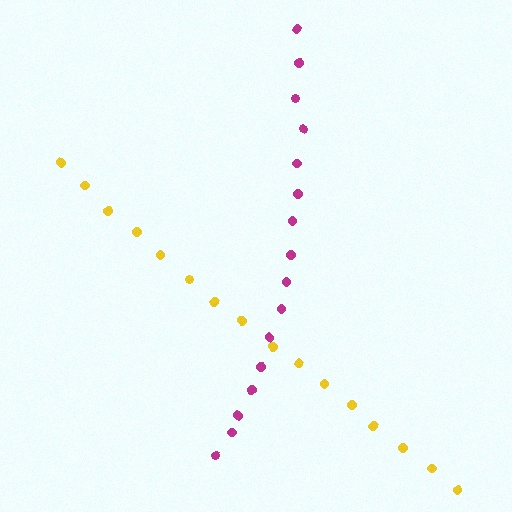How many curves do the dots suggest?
There are 2 distinct paths.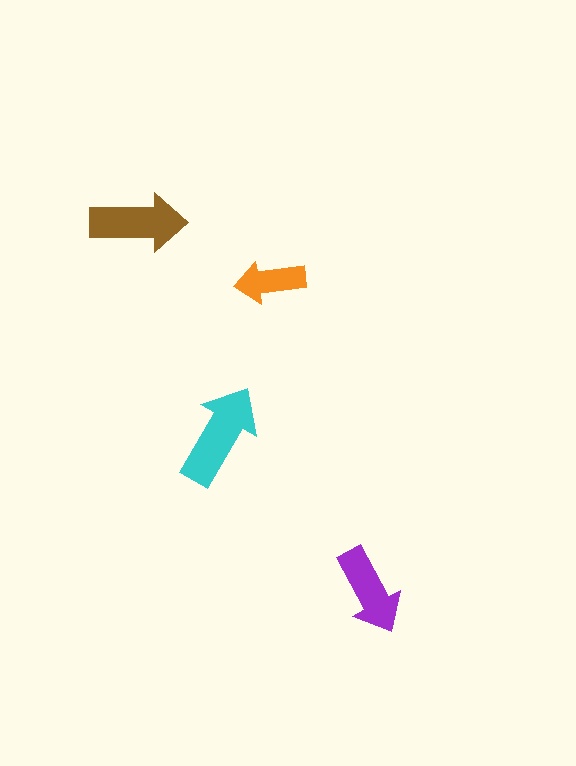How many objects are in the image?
There are 4 objects in the image.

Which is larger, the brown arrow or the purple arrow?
The brown one.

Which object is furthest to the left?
The brown arrow is leftmost.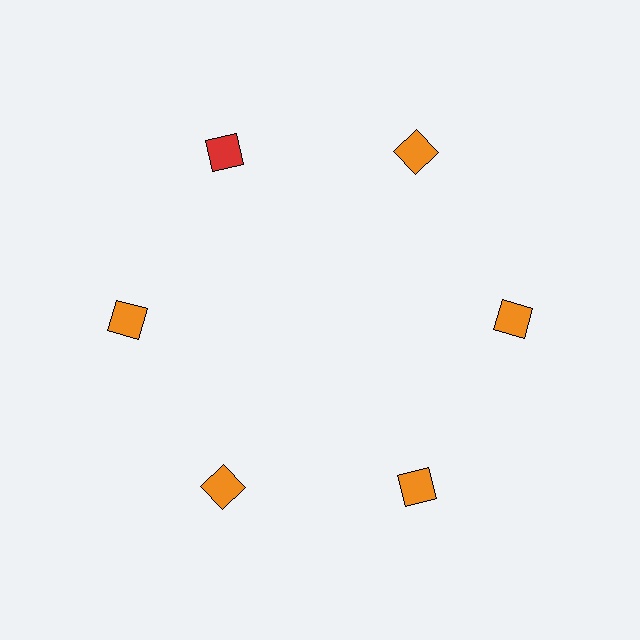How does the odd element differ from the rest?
It has a different color: red instead of orange.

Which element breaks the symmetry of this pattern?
The red square at roughly the 11 o'clock position breaks the symmetry. All other shapes are orange squares.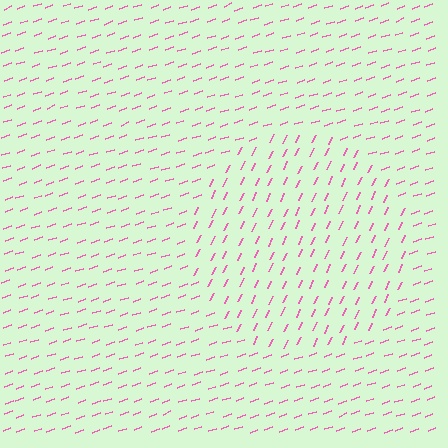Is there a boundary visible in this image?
Yes, there is a texture boundary formed by a change in line orientation.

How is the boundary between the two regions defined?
The boundary is defined purely by a change in line orientation (approximately 45 degrees difference). All lines are the same color and thickness.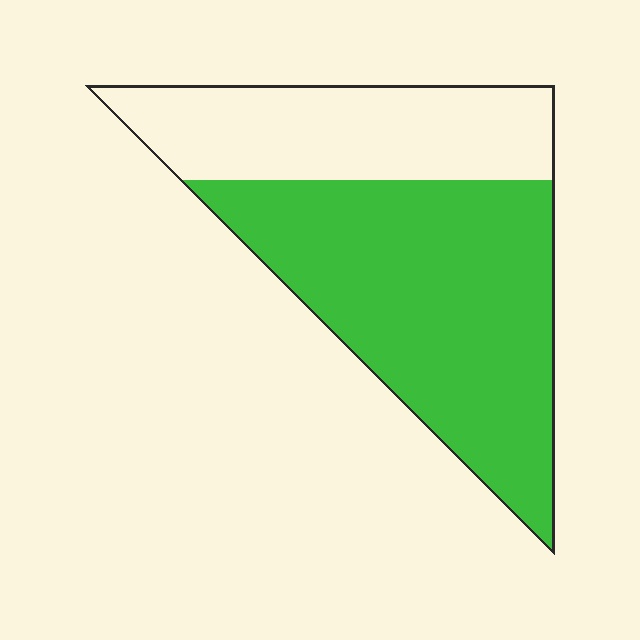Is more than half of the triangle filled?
Yes.